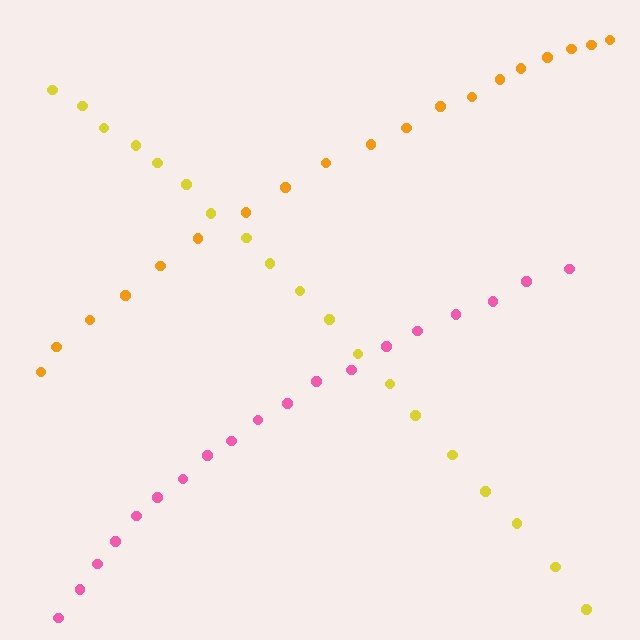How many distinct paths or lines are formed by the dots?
There are 3 distinct paths.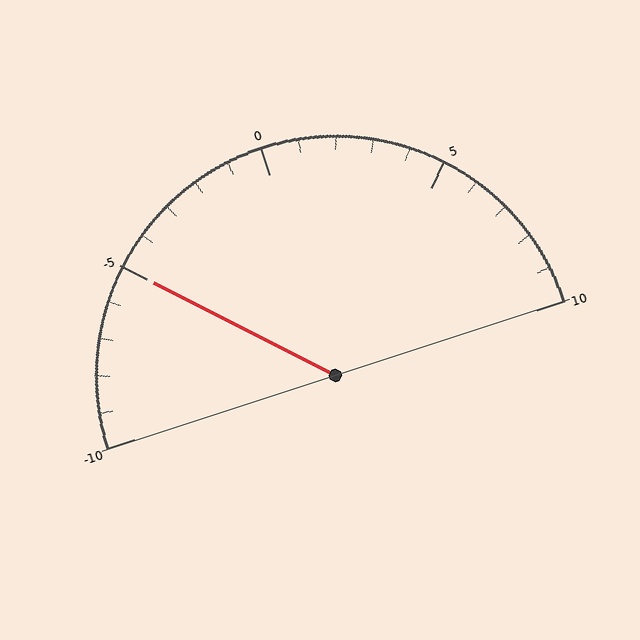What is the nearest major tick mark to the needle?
The nearest major tick mark is -5.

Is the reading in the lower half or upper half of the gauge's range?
The reading is in the lower half of the range (-10 to 10).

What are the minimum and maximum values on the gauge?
The gauge ranges from -10 to 10.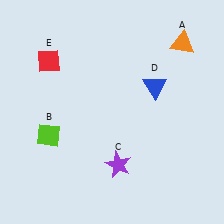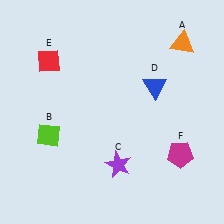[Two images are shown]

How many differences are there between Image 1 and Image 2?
There is 1 difference between the two images.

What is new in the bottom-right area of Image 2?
A magenta pentagon (F) was added in the bottom-right area of Image 2.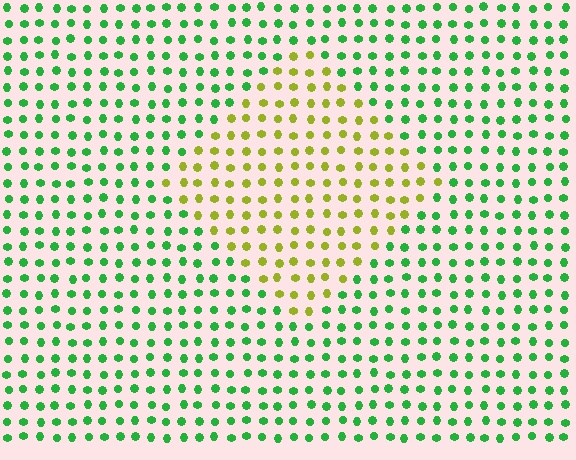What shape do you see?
I see a diamond.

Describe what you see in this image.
The image is filled with small green elements in a uniform arrangement. A diamond-shaped region is visible where the elements are tinted to a slightly different hue, forming a subtle color boundary.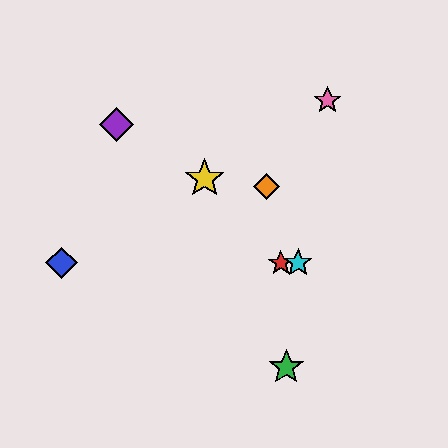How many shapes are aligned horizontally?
3 shapes (the red star, the blue diamond, the cyan star) are aligned horizontally.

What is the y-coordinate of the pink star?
The pink star is at y≈100.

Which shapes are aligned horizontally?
The red star, the blue diamond, the cyan star are aligned horizontally.